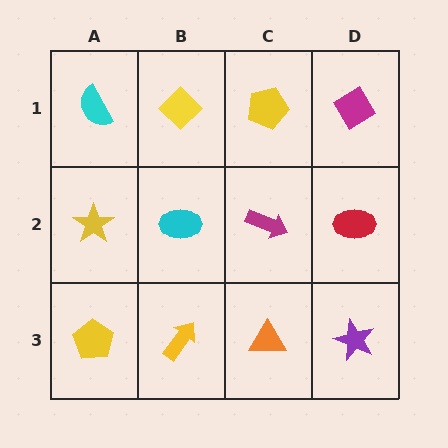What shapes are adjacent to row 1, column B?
A cyan ellipse (row 2, column B), a cyan semicircle (row 1, column A), a yellow pentagon (row 1, column C).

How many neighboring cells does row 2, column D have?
3.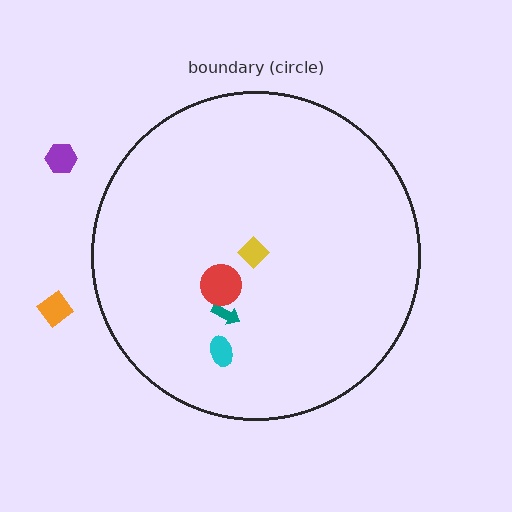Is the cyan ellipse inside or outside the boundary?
Inside.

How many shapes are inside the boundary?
4 inside, 2 outside.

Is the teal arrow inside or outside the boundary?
Inside.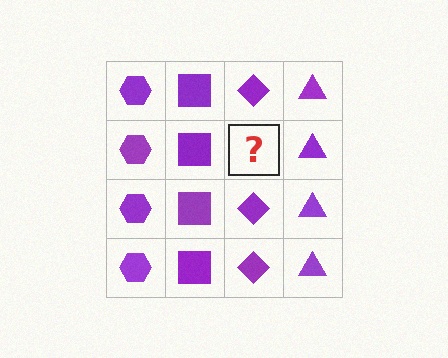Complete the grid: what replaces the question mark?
The question mark should be replaced with a purple diamond.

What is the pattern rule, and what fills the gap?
The rule is that each column has a consistent shape. The gap should be filled with a purple diamond.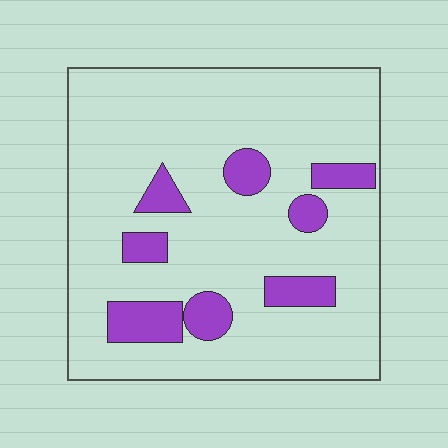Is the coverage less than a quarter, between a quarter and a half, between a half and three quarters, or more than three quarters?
Less than a quarter.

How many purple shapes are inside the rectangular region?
8.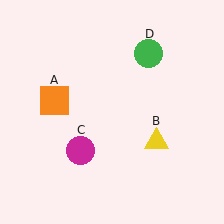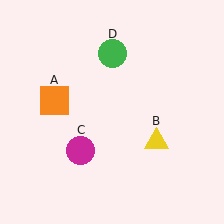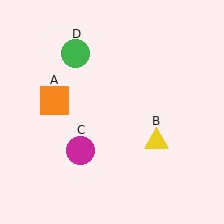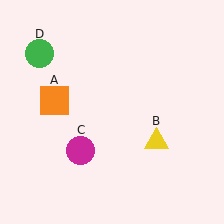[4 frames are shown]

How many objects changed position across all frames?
1 object changed position: green circle (object D).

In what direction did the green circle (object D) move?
The green circle (object D) moved left.